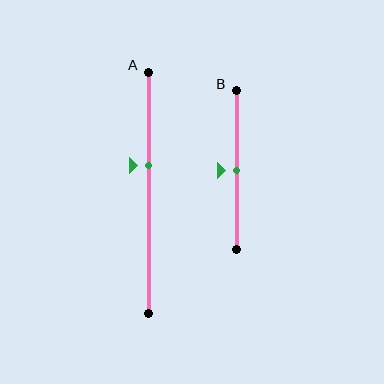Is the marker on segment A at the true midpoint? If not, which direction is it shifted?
No, the marker on segment A is shifted upward by about 11% of the segment length.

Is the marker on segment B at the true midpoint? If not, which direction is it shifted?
Yes, the marker on segment B is at the true midpoint.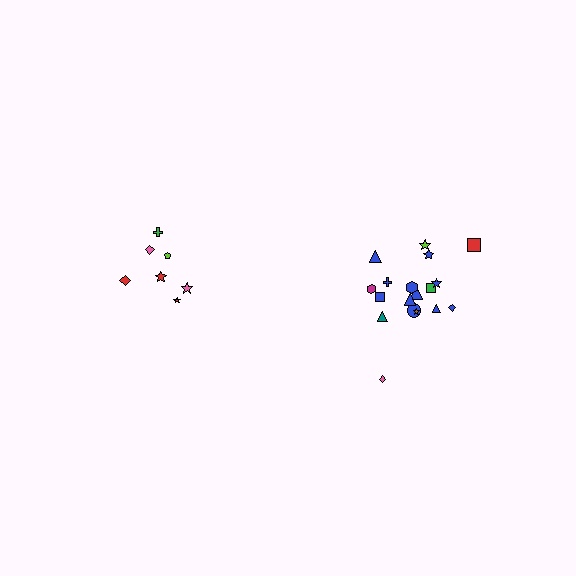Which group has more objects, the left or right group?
The right group.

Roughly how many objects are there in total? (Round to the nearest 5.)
Roughly 25 objects in total.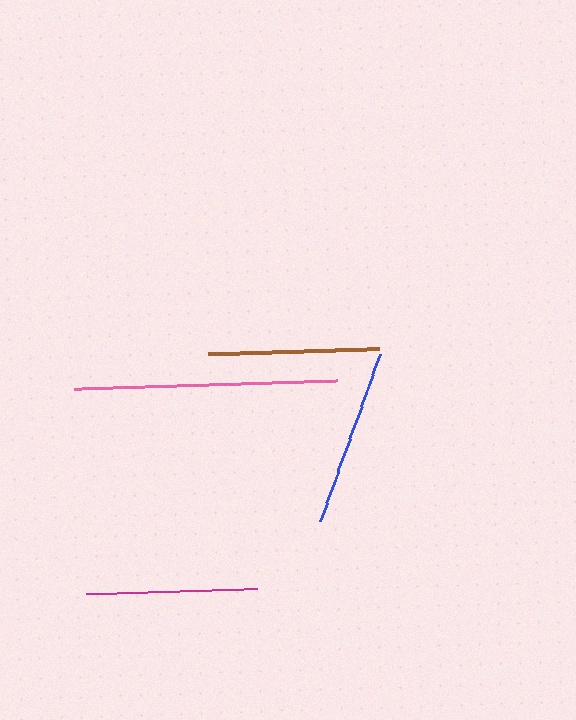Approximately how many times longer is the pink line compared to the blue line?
The pink line is approximately 1.5 times the length of the blue line.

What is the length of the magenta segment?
The magenta segment is approximately 170 pixels long.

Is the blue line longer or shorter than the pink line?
The pink line is longer than the blue line.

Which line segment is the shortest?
The magenta line is the shortest at approximately 170 pixels.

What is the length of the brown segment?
The brown segment is approximately 171 pixels long.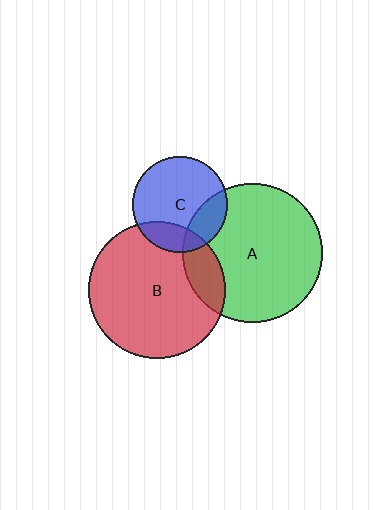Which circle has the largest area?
Circle A (green).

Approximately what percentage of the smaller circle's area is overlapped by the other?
Approximately 15%.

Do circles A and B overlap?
Yes.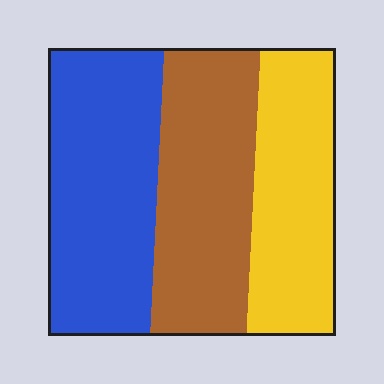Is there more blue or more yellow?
Blue.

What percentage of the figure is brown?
Brown takes up about one third (1/3) of the figure.